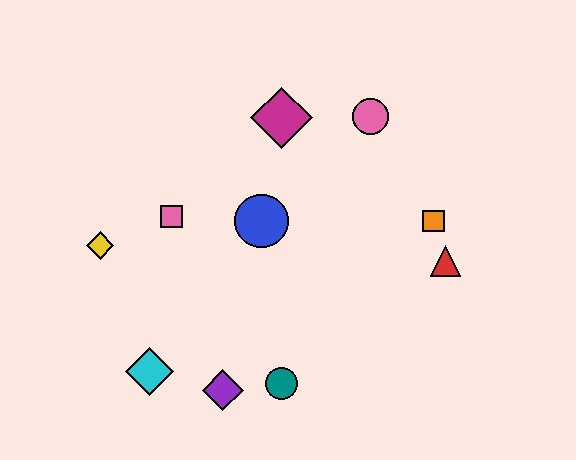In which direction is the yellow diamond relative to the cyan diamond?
The yellow diamond is above the cyan diamond.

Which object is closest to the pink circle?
The magenta diamond is closest to the pink circle.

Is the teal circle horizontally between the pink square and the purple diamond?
No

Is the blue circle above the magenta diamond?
No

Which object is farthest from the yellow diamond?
The red triangle is farthest from the yellow diamond.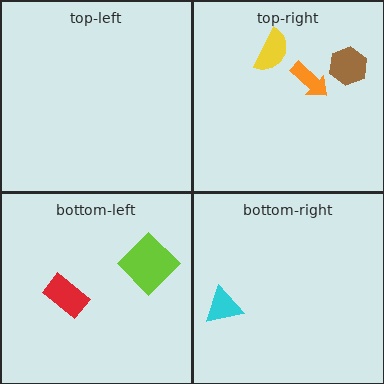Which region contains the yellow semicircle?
The top-right region.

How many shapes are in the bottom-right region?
1.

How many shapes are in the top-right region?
3.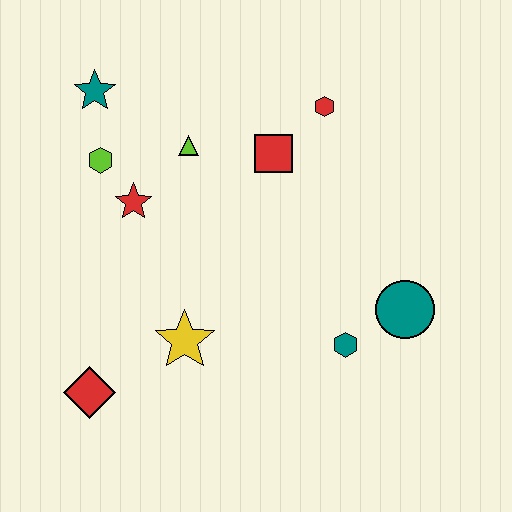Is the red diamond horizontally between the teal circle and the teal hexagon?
No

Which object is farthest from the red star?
The teal circle is farthest from the red star.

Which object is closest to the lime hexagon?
The red star is closest to the lime hexagon.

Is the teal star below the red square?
No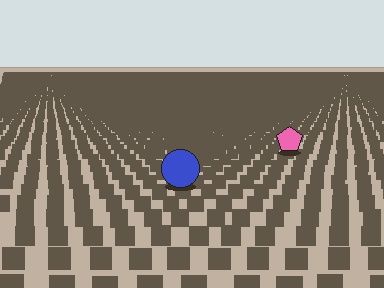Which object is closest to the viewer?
The blue circle is closest. The texture marks near it are larger and more spread out.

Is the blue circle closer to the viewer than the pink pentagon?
Yes. The blue circle is closer — you can tell from the texture gradient: the ground texture is coarser near it.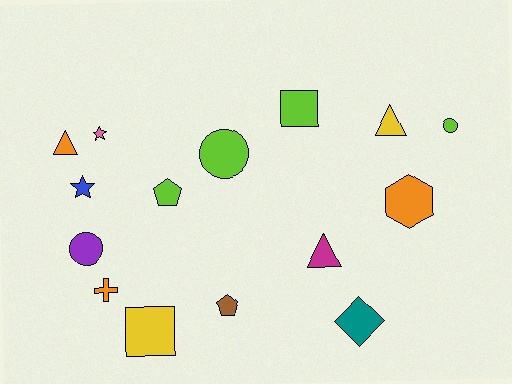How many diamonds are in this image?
There is 1 diamond.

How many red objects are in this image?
There are no red objects.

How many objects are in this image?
There are 15 objects.